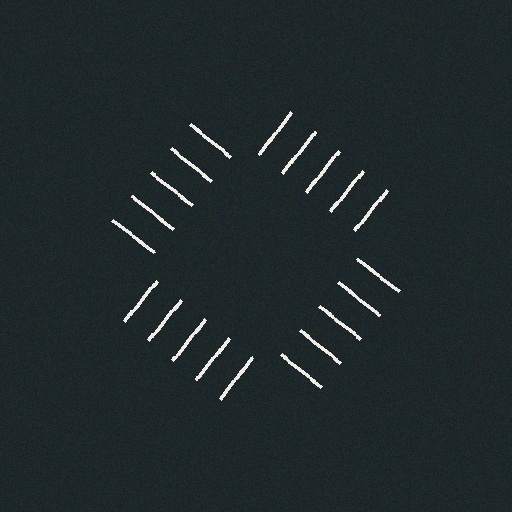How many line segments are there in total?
20 — 5 along each of the 4 edges.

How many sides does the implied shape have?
4 sides — the line-ends trace a square.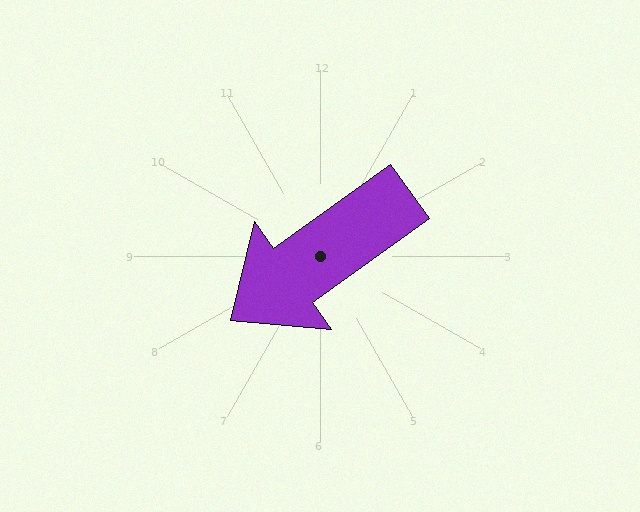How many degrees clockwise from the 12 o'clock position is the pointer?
Approximately 234 degrees.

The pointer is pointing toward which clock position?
Roughly 8 o'clock.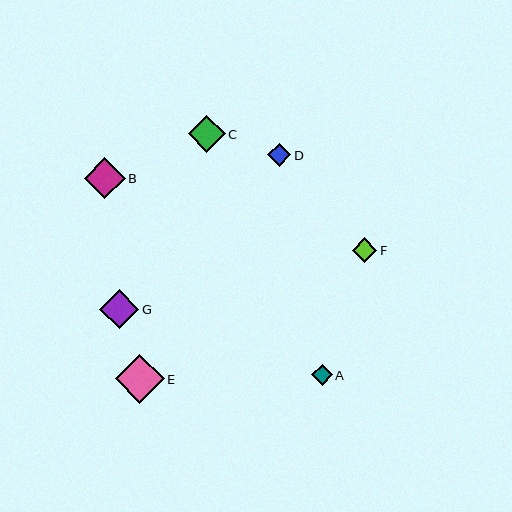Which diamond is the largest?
Diamond E is the largest with a size of approximately 49 pixels.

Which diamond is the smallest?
Diamond A is the smallest with a size of approximately 21 pixels.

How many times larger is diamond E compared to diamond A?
Diamond E is approximately 2.4 times the size of diamond A.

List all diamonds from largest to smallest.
From largest to smallest: E, B, G, C, F, D, A.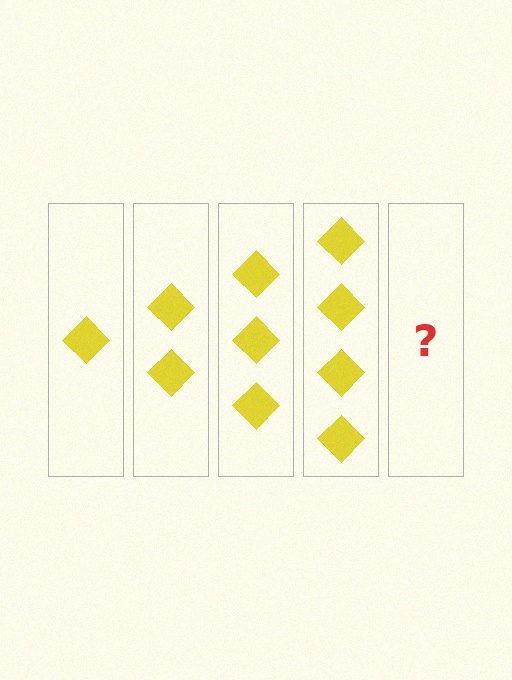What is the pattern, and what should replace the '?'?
The pattern is that each step adds one more diamond. The '?' should be 5 diamonds.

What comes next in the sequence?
The next element should be 5 diamonds.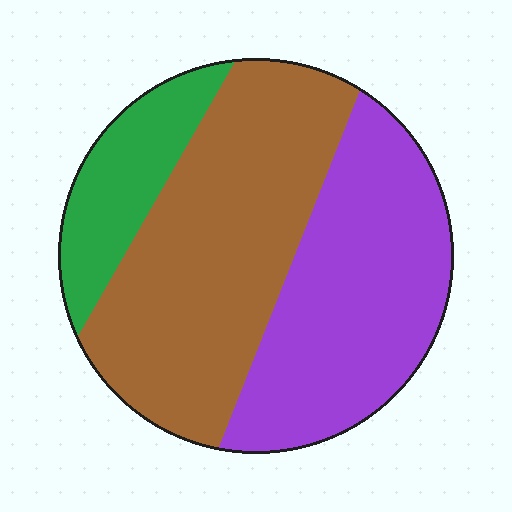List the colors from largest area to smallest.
From largest to smallest: brown, purple, green.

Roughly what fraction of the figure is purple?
Purple takes up about three eighths (3/8) of the figure.